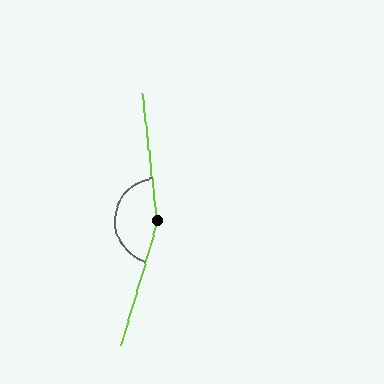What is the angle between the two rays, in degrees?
Approximately 157 degrees.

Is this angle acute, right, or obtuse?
It is obtuse.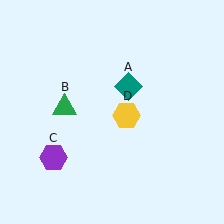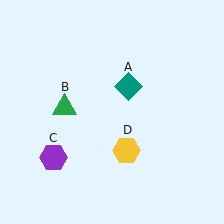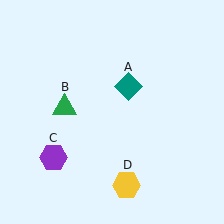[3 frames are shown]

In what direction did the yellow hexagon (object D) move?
The yellow hexagon (object D) moved down.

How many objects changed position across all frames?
1 object changed position: yellow hexagon (object D).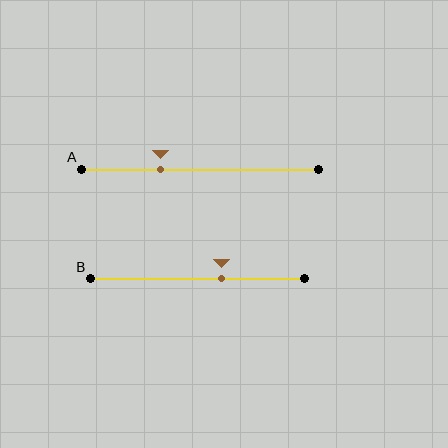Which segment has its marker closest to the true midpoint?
Segment B has its marker closest to the true midpoint.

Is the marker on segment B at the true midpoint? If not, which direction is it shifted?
No, the marker on segment B is shifted to the right by about 11% of the segment length.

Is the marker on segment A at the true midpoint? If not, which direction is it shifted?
No, the marker on segment A is shifted to the left by about 17% of the segment length.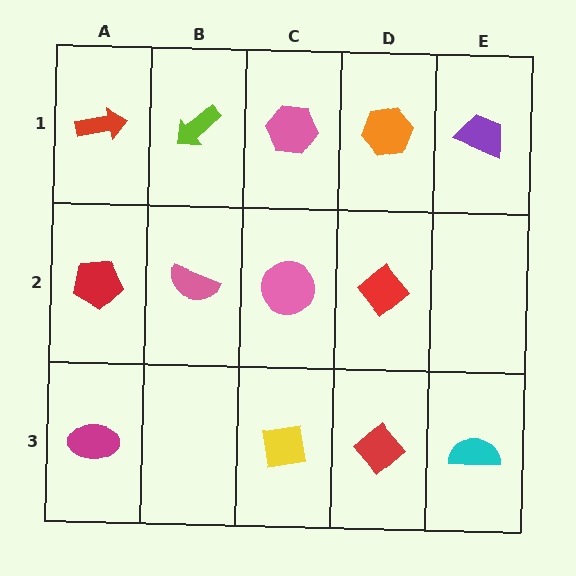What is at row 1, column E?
A purple trapezoid.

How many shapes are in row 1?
5 shapes.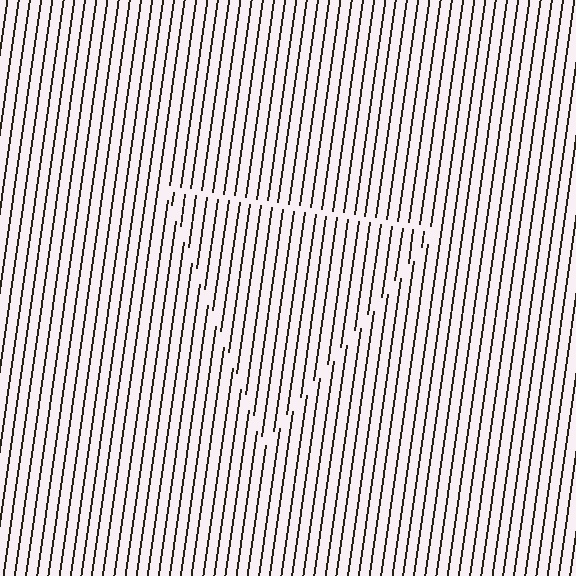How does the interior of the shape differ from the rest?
The interior of the shape contains the same grating, shifted by half a period — the contour is defined by the phase discontinuity where line-ends from the inner and outer gratings abut.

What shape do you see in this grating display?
An illusory triangle. The interior of the shape contains the same grating, shifted by half a period — the contour is defined by the phase discontinuity where line-ends from the inner and outer gratings abut.